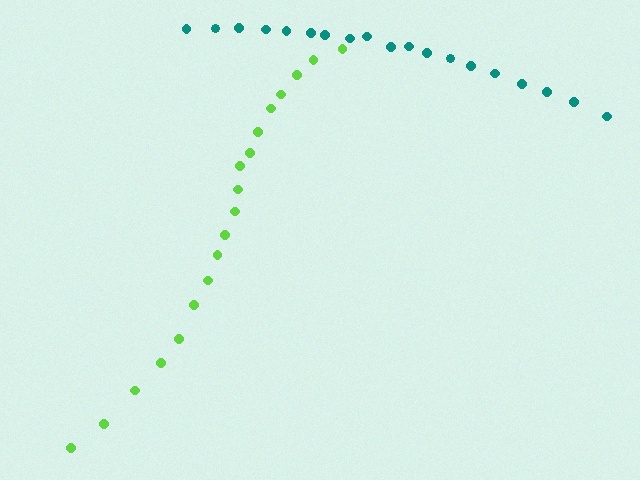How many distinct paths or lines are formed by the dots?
There are 2 distinct paths.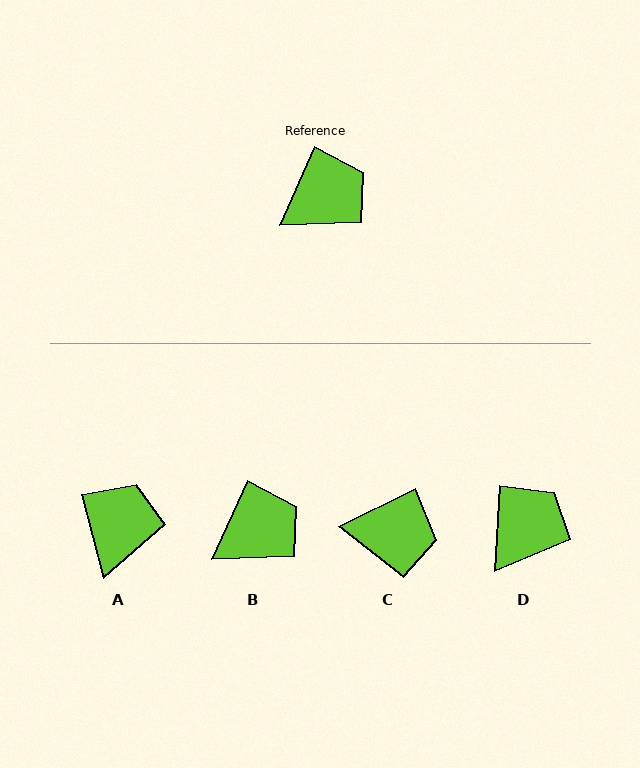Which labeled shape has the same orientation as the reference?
B.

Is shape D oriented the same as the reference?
No, it is off by about 21 degrees.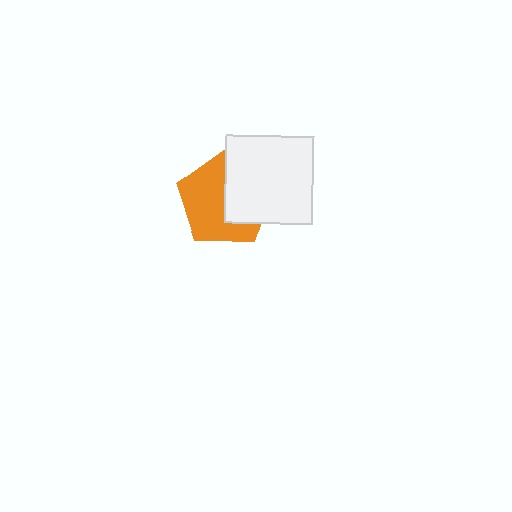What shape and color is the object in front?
The object in front is a white square.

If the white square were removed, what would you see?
You would see the complete orange pentagon.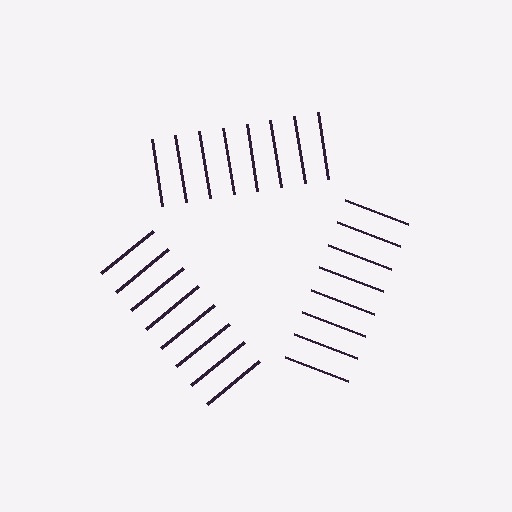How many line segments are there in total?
24 — 8 along each of the 3 edges.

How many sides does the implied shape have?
3 sides — the line-ends trace a triangle.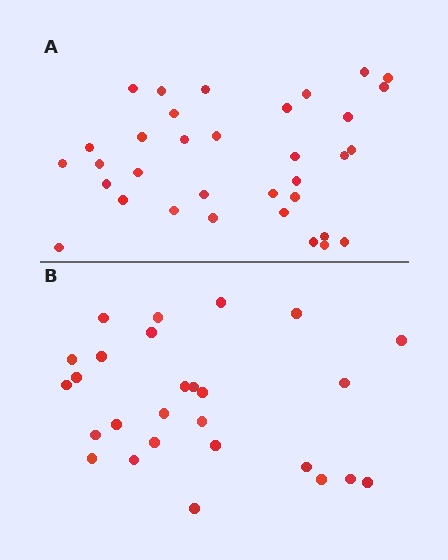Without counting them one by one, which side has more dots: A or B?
Region A (the top region) has more dots.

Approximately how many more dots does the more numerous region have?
Region A has roughly 8 or so more dots than region B.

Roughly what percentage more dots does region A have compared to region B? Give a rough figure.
About 25% more.